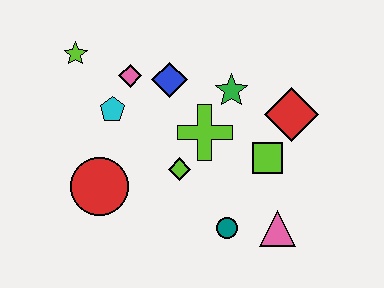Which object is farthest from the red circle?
The red diamond is farthest from the red circle.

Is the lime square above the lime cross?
No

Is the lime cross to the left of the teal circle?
Yes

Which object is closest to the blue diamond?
The pink diamond is closest to the blue diamond.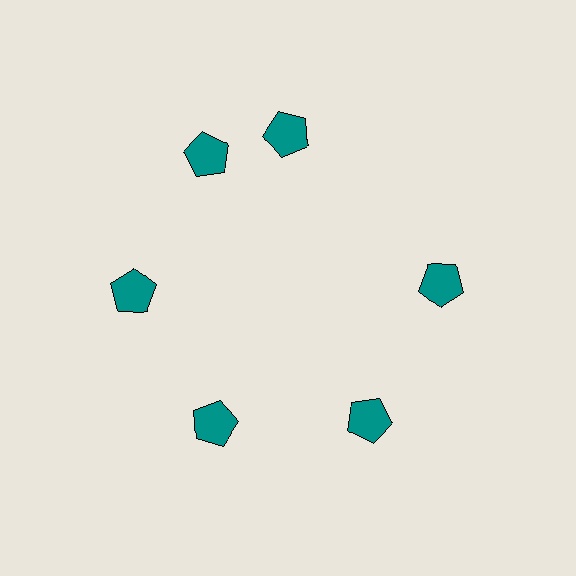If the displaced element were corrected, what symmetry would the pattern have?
It would have 6-fold rotational symmetry — the pattern would map onto itself every 60 degrees.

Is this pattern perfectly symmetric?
No. The 6 teal pentagons are arranged in a ring, but one element near the 1 o'clock position is rotated out of alignment along the ring, breaking the 6-fold rotational symmetry.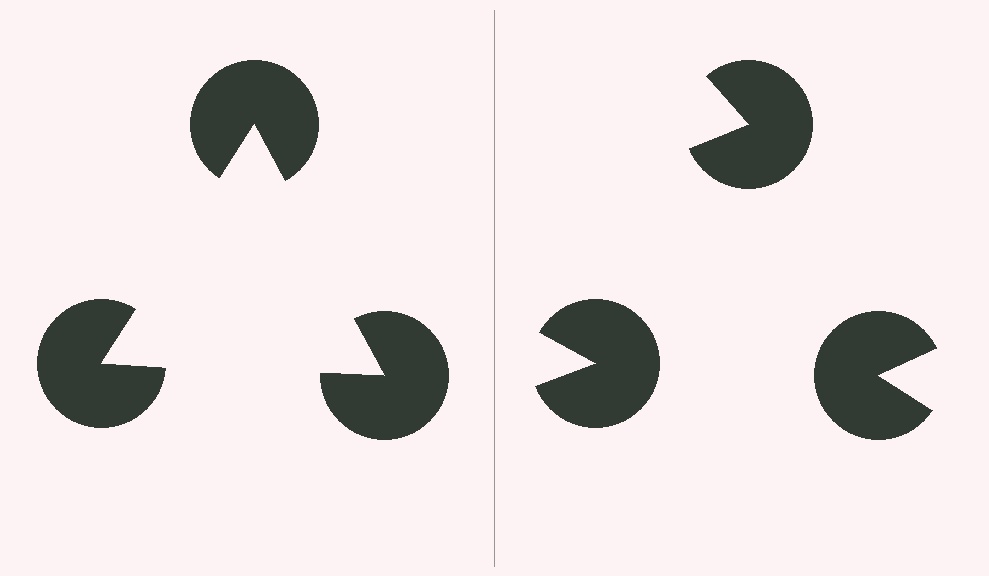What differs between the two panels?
The pac-man discs are positioned identically on both sides; only the wedge orientations differ. On the left they align to a triangle; on the right they are misaligned.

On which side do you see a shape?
An illusory triangle appears on the left side. On the right side the wedge cuts are rotated, so no coherent shape forms.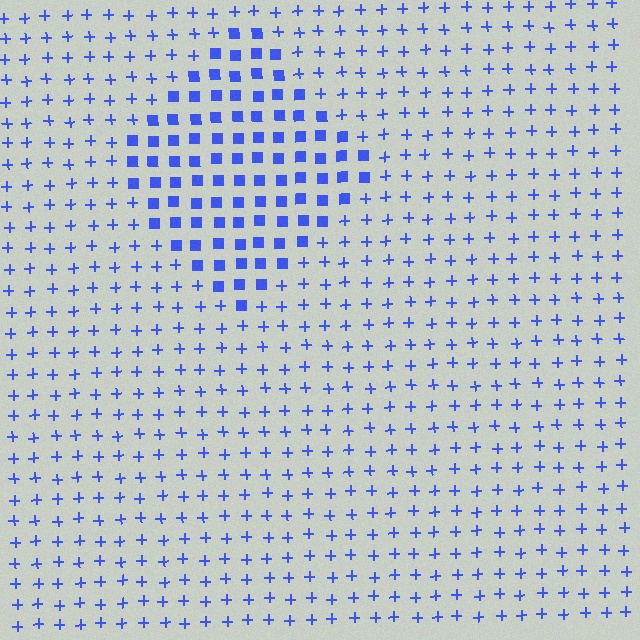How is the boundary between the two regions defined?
The boundary is defined by a change in element shape: squares inside vs. plus signs outside. All elements share the same color and spacing.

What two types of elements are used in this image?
The image uses squares inside the diamond region and plus signs outside it.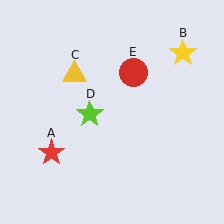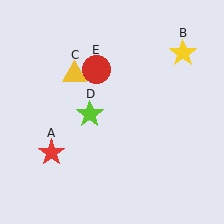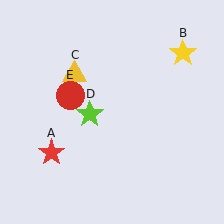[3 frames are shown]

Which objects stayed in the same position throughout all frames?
Red star (object A) and yellow star (object B) and yellow triangle (object C) and lime star (object D) remained stationary.